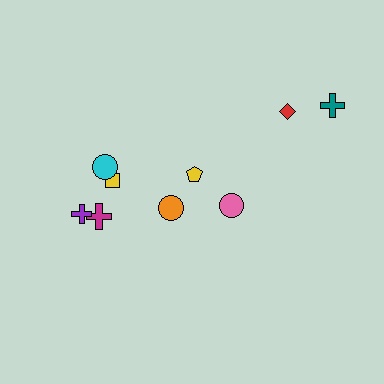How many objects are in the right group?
There are 3 objects.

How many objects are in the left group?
There are 6 objects.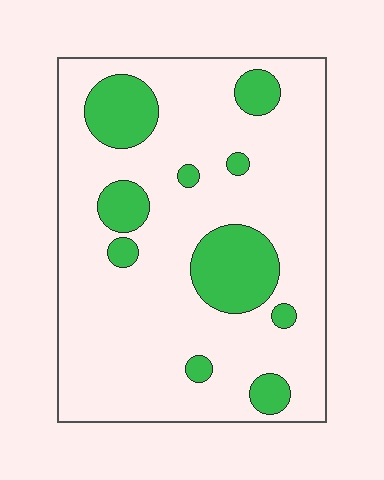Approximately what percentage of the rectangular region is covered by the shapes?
Approximately 20%.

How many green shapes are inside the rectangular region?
10.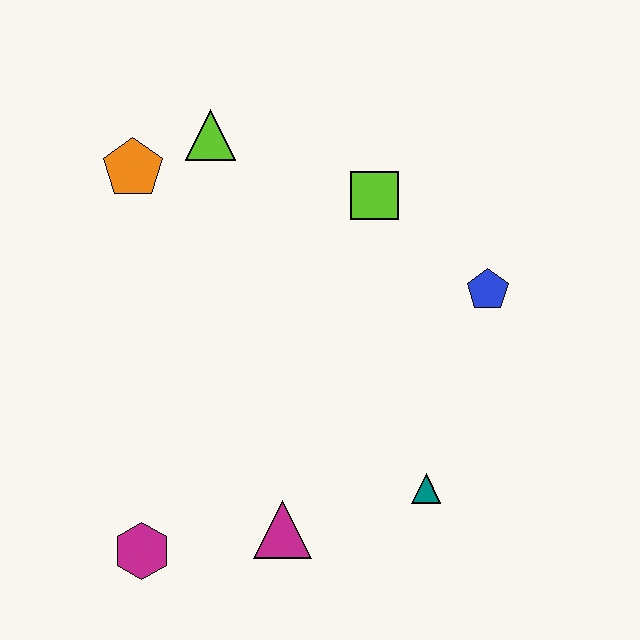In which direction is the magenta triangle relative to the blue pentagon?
The magenta triangle is below the blue pentagon.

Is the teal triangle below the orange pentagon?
Yes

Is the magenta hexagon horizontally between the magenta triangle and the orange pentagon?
Yes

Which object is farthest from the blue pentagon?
The magenta hexagon is farthest from the blue pentagon.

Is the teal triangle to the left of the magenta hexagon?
No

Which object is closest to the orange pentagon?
The lime triangle is closest to the orange pentagon.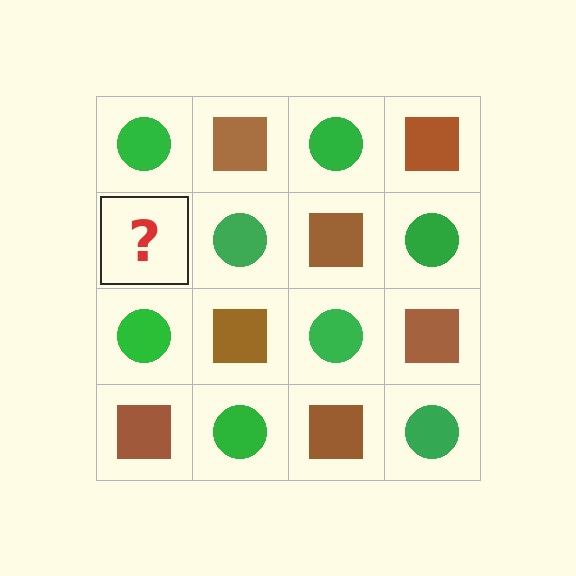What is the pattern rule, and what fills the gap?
The rule is that it alternates green circle and brown square in a checkerboard pattern. The gap should be filled with a brown square.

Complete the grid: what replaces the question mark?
The question mark should be replaced with a brown square.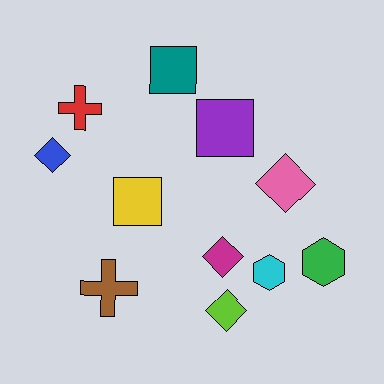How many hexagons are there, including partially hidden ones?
There are 2 hexagons.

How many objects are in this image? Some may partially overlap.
There are 11 objects.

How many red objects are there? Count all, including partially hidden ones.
There is 1 red object.